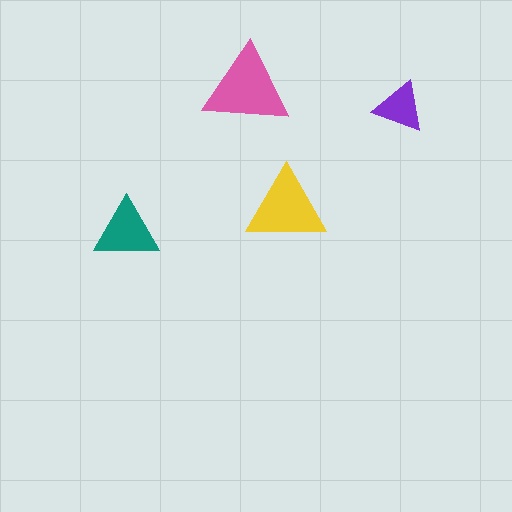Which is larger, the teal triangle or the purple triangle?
The teal one.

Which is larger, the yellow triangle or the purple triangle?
The yellow one.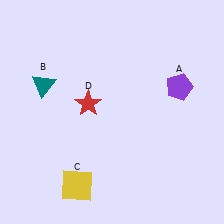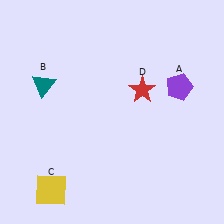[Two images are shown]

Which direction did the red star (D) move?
The red star (D) moved right.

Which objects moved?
The objects that moved are: the yellow square (C), the red star (D).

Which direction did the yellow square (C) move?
The yellow square (C) moved left.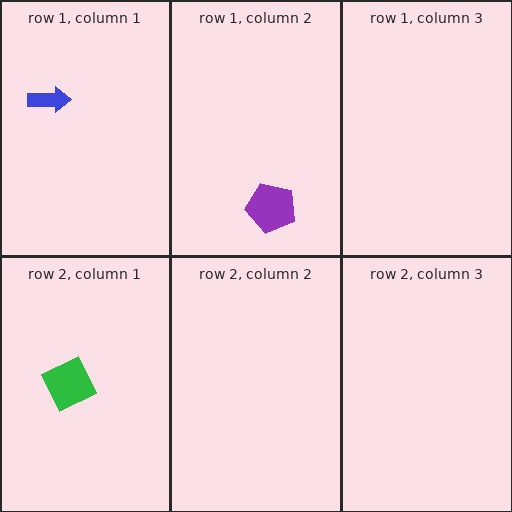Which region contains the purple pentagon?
The row 1, column 2 region.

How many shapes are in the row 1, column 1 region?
1.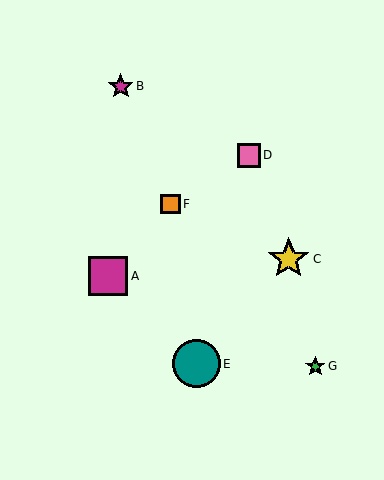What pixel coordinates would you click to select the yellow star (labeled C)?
Click at (289, 259) to select the yellow star C.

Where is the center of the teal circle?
The center of the teal circle is at (196, 364).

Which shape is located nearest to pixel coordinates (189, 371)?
The teal circle (labeled E) at (196, 364) is nearest to that location.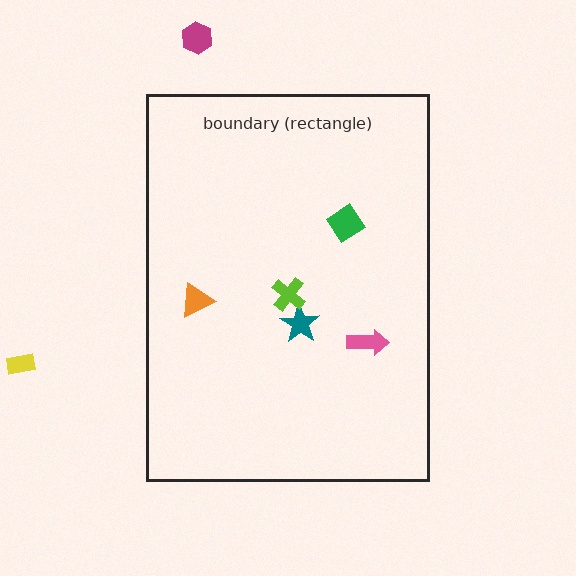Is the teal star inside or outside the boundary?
Inside.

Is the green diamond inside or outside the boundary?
Inside.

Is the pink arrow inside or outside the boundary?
Inside.